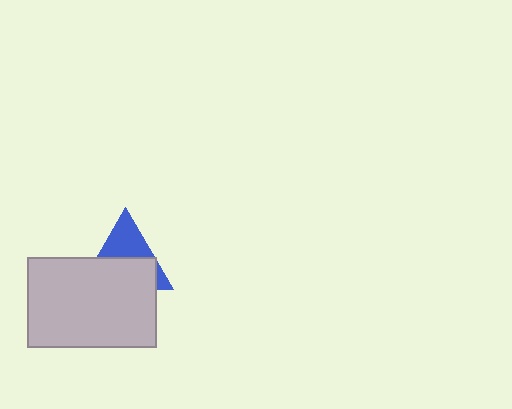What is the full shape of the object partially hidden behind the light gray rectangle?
The partially hidden object is a blue triangle.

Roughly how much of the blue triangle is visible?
A small part of it is visible (roughly 44%).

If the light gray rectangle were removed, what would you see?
You would see the complete blue triangle.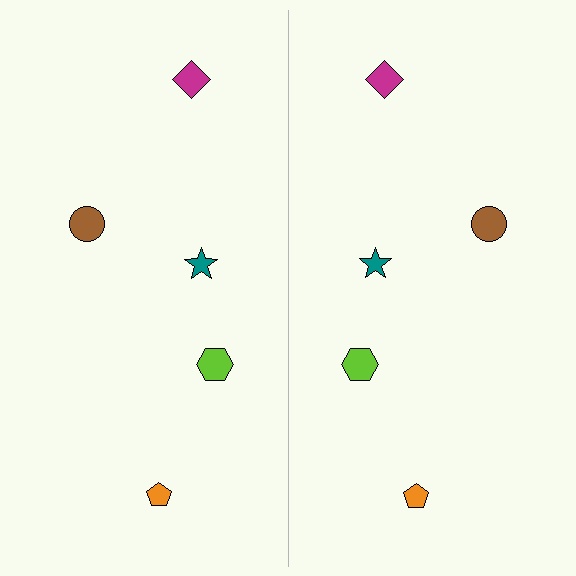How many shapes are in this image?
There are 10 shapes in this image.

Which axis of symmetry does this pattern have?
The pattern has a vertical axis of symmetry running through the center of the image.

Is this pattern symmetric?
Yes, this pattern has bilateral (reflection) symmetry.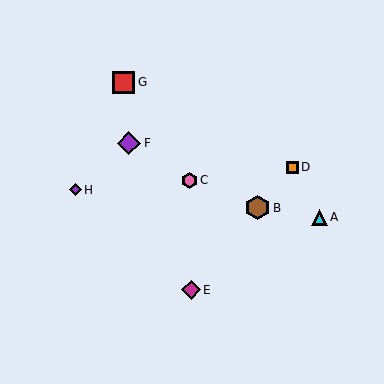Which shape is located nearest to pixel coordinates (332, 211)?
The cyan triangle (labeled A) at (319, 217) is nearest to that location.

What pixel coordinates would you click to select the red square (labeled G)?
Click at (124, 82) to select the red square G.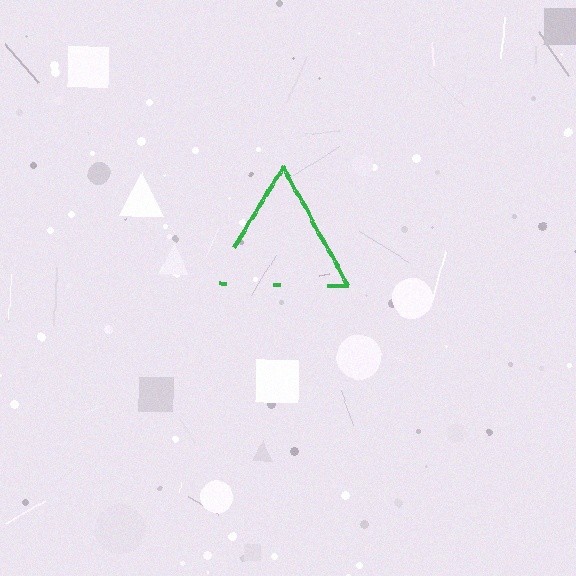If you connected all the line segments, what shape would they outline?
They would outline a triangle.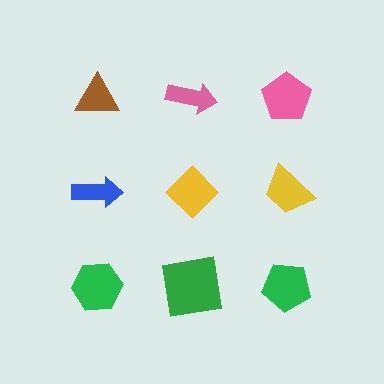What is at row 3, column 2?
A green square.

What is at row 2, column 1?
A blue arrow.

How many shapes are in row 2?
3 shapes.